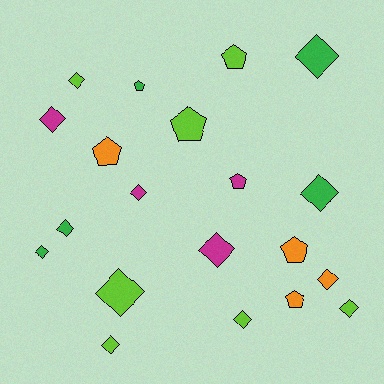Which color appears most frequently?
Lime, with 7 objects.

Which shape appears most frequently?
Diamond, with 13 objects.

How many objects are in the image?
There are 20 objects.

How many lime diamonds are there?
There are 5 lime diamonds.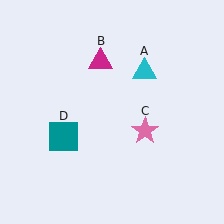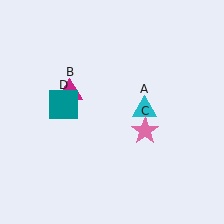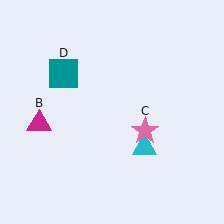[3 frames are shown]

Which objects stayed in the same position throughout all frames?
Pink star (object C) remained stationary.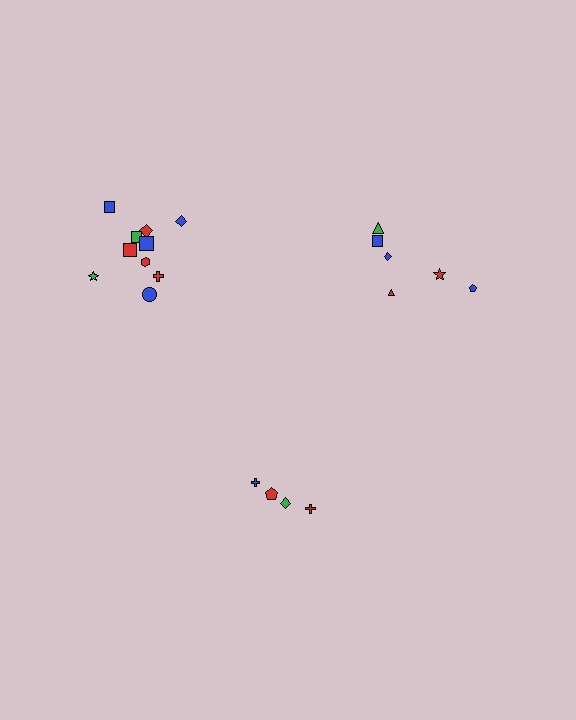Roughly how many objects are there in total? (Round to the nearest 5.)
Roughly 20 objects in total.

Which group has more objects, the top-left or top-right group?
The top-left group.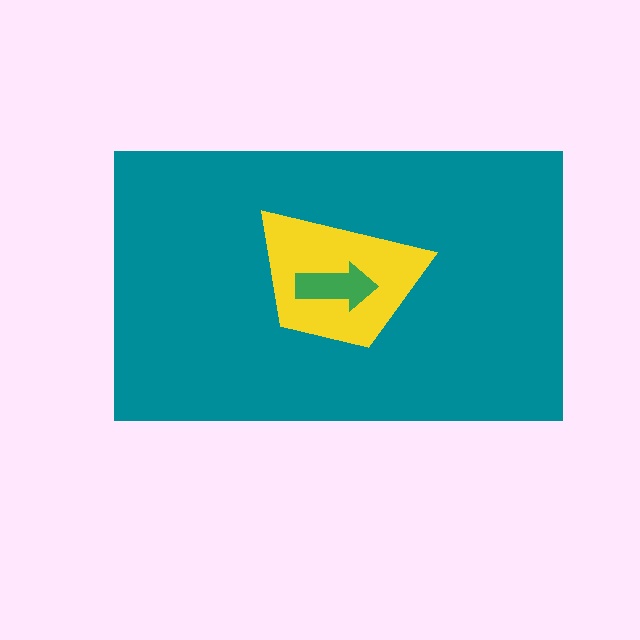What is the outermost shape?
The teal rectangle.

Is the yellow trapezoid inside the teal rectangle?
Yes.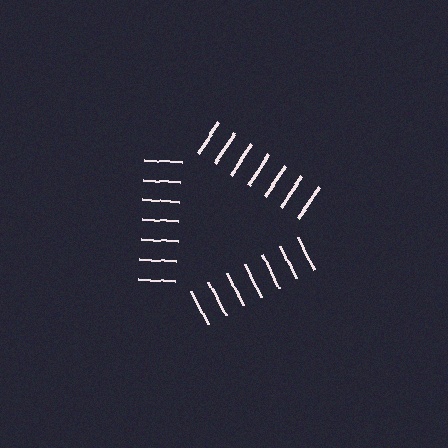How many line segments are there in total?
21 — 7 along each of the 3 edges.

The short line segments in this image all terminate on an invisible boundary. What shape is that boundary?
An illusory triangle — the line segments terminate on its edges but no continuous stroke is drawn.